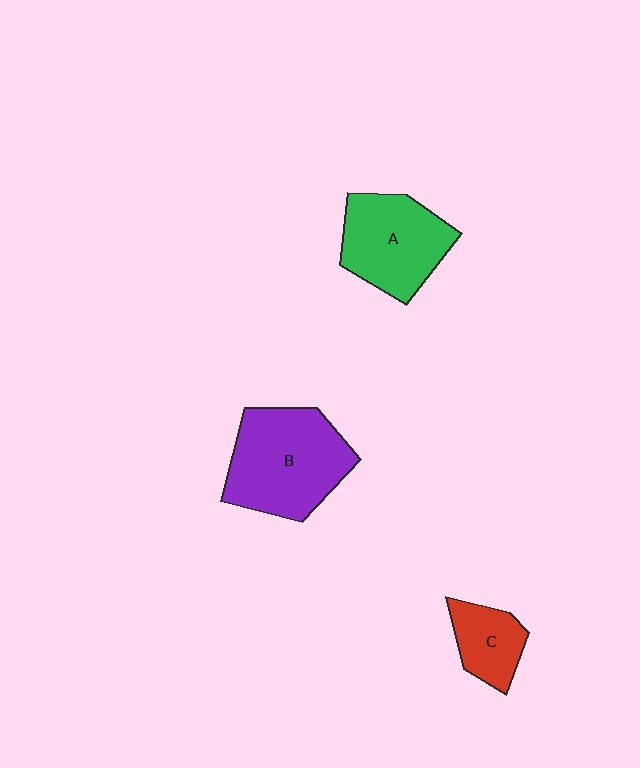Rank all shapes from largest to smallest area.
From largest to smallest: B (purple), A (green), C (red).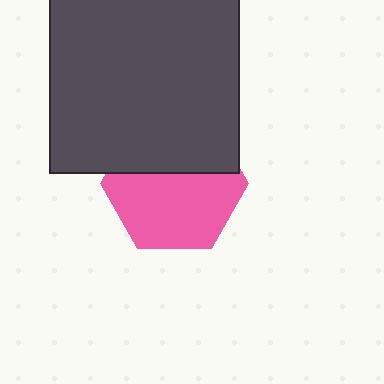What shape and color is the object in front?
The object in front is a dark gray square.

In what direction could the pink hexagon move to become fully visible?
The pink hexagon could move down. That would shift it out from behind the dark gray square entirely.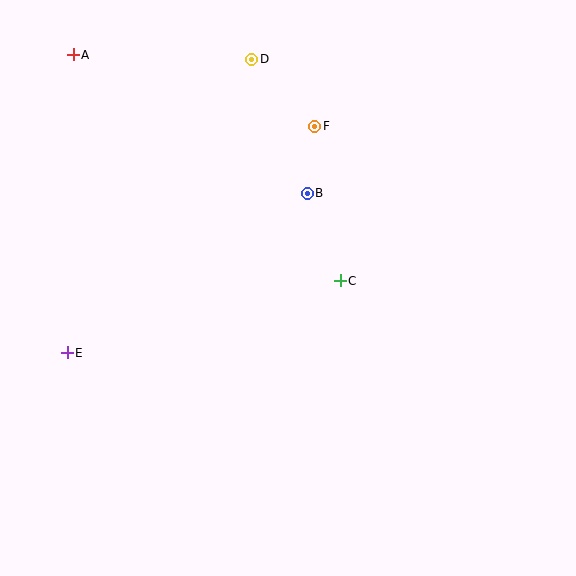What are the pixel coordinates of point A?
Point A is at (73, 55).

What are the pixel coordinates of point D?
Point D is at (251, 59).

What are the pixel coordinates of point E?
Point E is at (67, 353).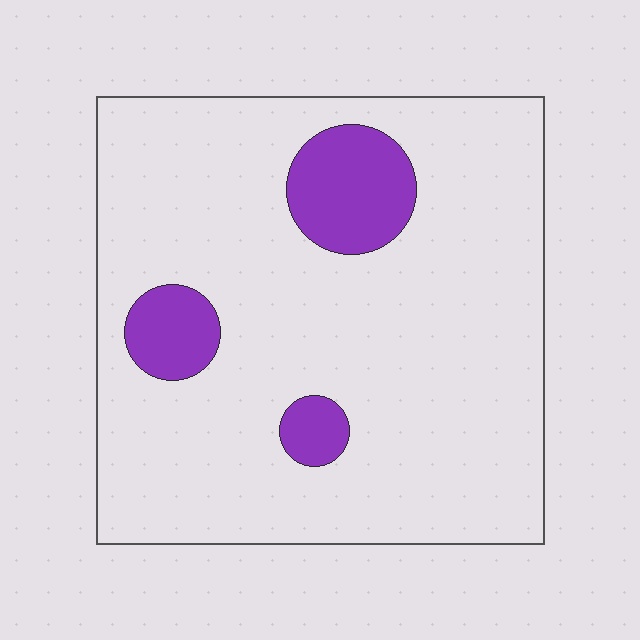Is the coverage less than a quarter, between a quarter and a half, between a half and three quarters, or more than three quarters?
Less than a quarter.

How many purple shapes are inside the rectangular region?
3.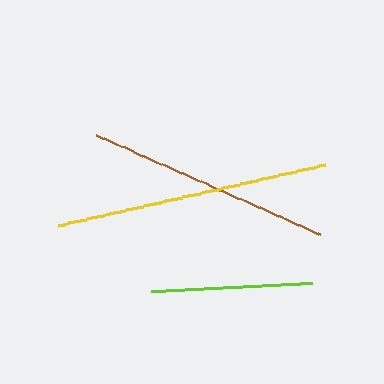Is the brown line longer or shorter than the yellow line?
The yellow line is longer than the brown line.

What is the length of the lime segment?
The lime segment is approximately 161 pixels long.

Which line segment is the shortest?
The lime line is the shortest at approximately 161 pixels.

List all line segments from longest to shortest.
From longest to shortest: yellow, brown, lime.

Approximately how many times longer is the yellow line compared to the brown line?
The yellow line is approximately 1.1 times the length of the brown line.